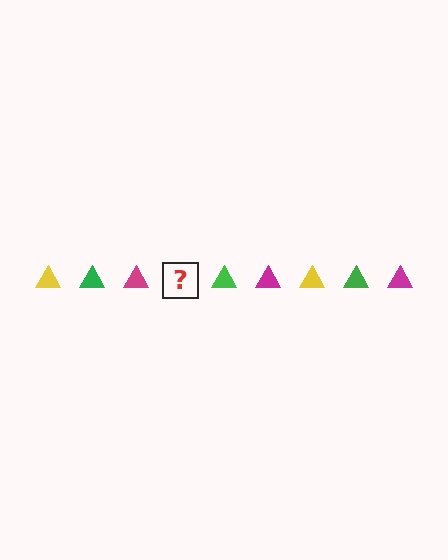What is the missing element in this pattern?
The missing element is a yellow triangle.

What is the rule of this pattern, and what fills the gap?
The rule is that the pattern cycles through yellow, green, magenta triangles. The gap should be filled with a yellow triangle.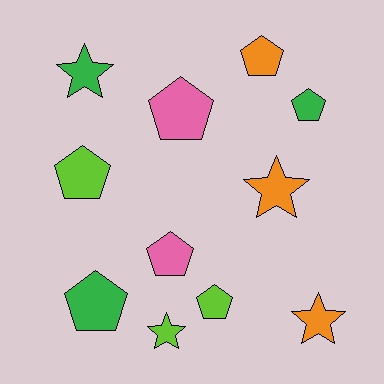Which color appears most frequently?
Green, with 3 objects.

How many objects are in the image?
There are 11 objects.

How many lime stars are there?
There is 1 lime star.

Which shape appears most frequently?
Pentagon, with 7 objects.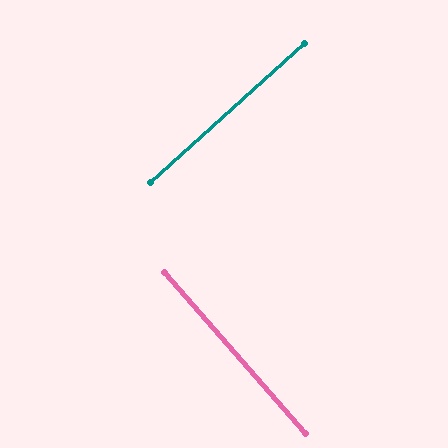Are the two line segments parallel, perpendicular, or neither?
Perpendicular — they meet at approximately 89°.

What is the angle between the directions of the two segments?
Approximately 89 degrees.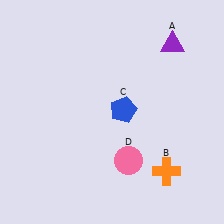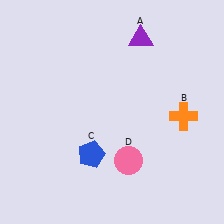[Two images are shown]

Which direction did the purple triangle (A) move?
The purple triangle (A) moved left.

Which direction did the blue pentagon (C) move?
The blue pentagon (C) moved down.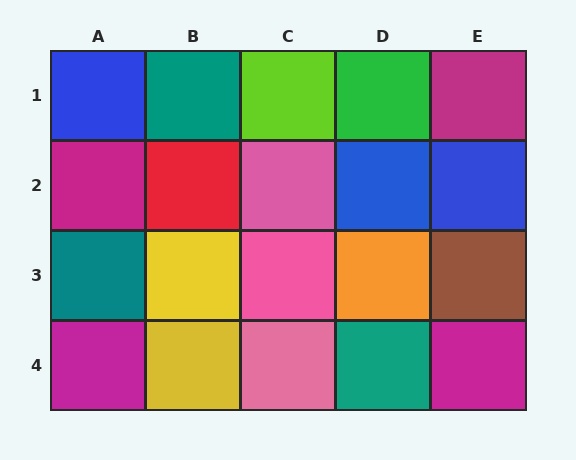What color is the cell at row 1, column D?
Green.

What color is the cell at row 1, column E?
Magenta.